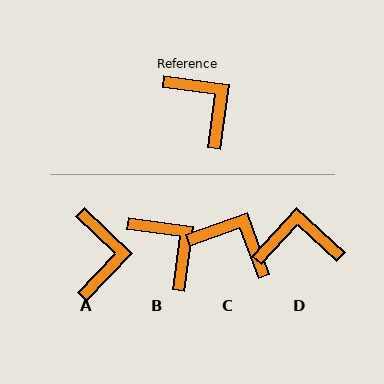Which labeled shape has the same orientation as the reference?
B.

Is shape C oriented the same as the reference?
No, it is off by about 28 degrees.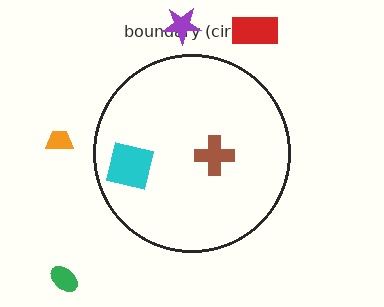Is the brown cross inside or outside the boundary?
Inside.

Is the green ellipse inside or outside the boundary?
Outside.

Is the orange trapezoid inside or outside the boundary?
Outside.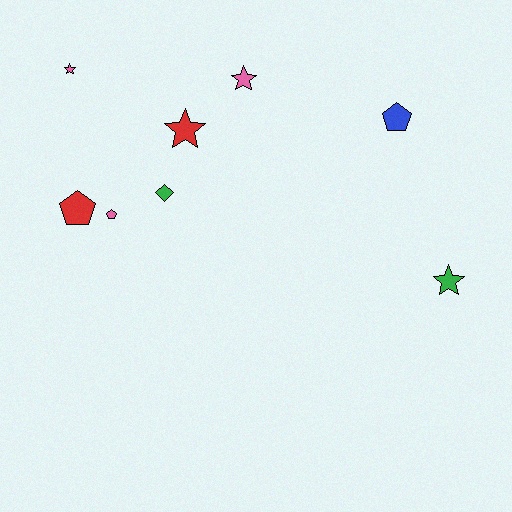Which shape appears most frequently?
Star, with 4 objects.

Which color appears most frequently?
Pink, with 3 objects.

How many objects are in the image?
There are 8 objects.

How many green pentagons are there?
There are no green pentagons.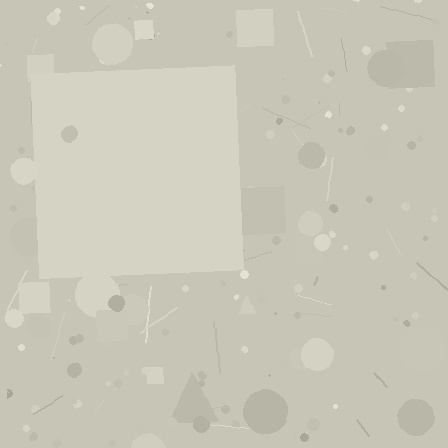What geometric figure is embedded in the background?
A square is embedded in the background.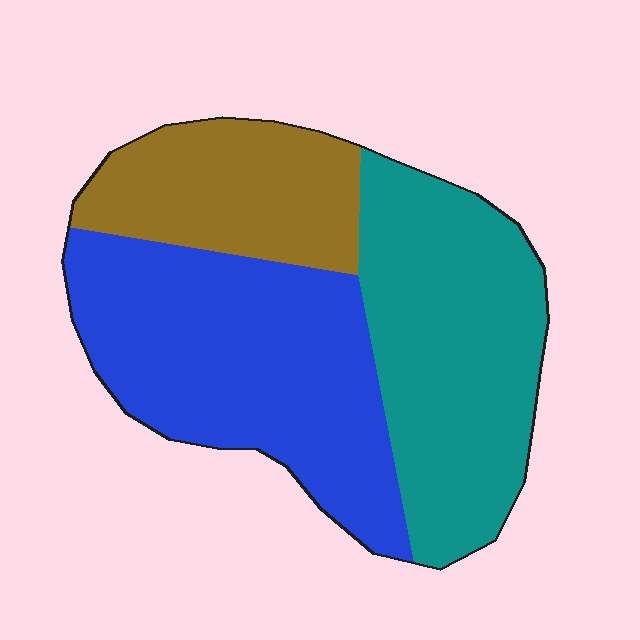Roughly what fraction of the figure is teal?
Teal covers around 35% of the figure.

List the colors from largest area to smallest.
From largest to smallest: blue, teal, brown.